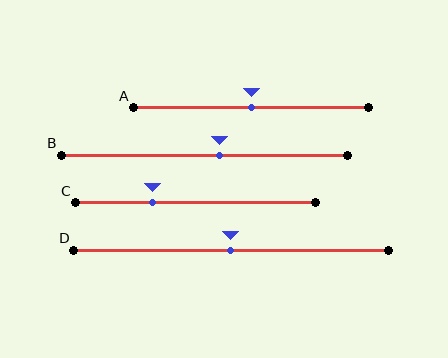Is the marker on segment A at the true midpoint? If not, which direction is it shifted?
Yes, the marker on segment A is at the true midpoint.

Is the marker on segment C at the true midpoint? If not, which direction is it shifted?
No, the marker on segment C is shifted to the left by about 18% of the segment length.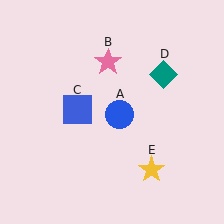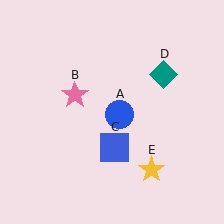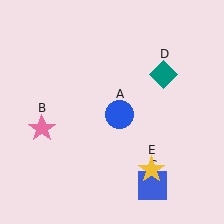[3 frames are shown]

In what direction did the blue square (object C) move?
The blue square (object C) moved down and to the right.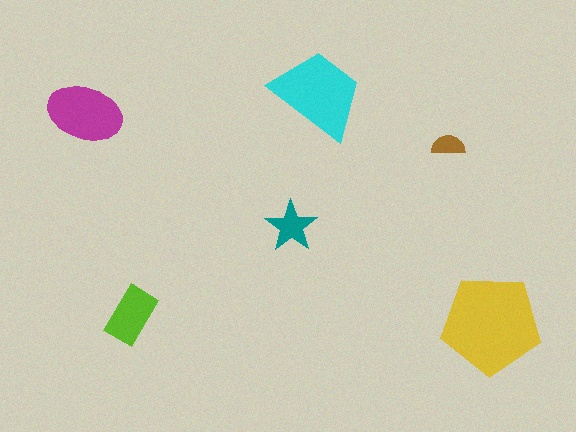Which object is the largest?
The yellow pentagon.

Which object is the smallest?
The brown semicircle.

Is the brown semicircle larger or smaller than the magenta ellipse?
Smaller.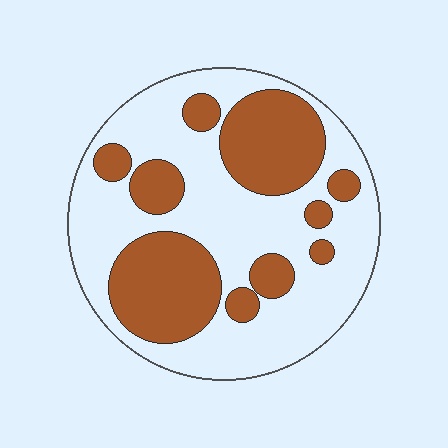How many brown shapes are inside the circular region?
10.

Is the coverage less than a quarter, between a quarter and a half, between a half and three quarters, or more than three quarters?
Between a quarter and a half.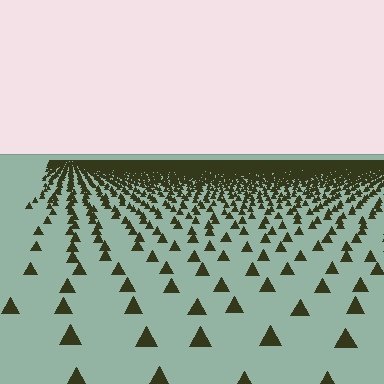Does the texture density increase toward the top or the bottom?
Density increases toward the top.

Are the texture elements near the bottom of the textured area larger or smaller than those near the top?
Larger. Near the bottom, elements are closer to the viewer and appear at a bigger on-screen size.